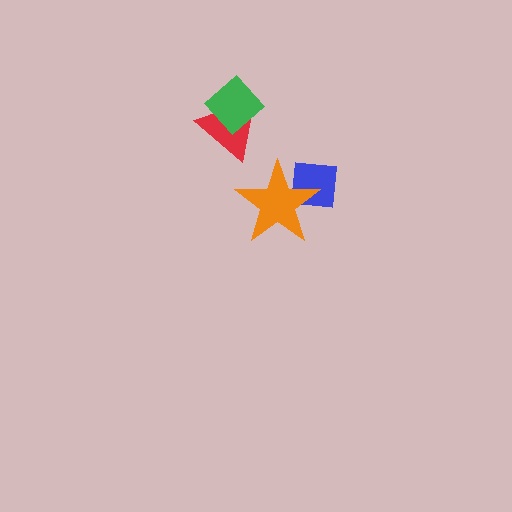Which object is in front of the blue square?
The orange star is in front of the blue square.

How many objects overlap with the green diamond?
1 object overlaps with the green diamond.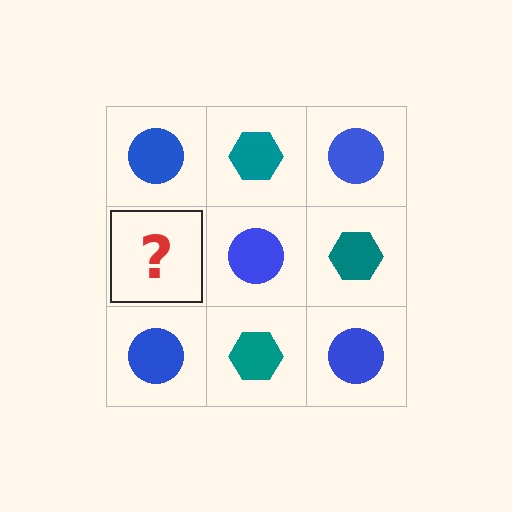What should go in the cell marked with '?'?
The missing cell should contain a teal hexagon.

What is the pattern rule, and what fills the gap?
The rule is that it alternates blue circle and teal hexagon in a checkerboard pattern. The gap should be filled with a teal hexagon.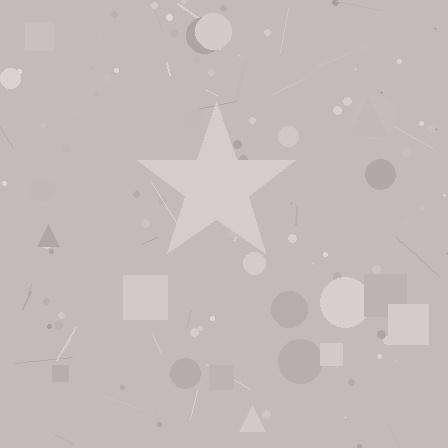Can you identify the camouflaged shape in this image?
The camouflaged shape is a star.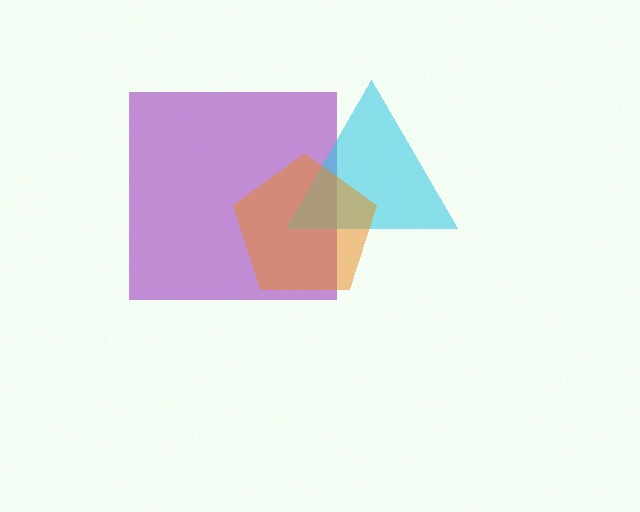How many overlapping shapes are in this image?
There are 3 overlapping shapes in the image.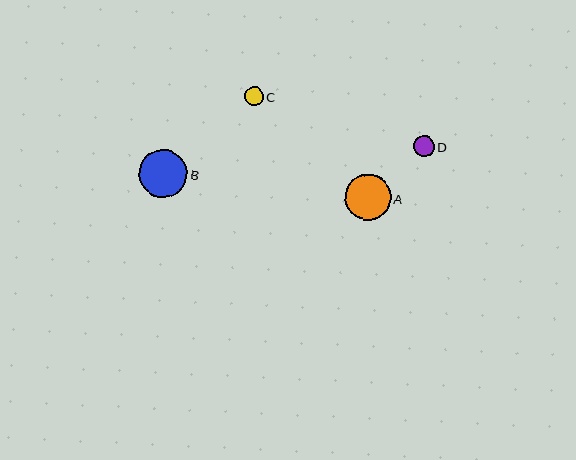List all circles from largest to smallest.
From largest to smallest: B, A, D, C.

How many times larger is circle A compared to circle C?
Circle A is approximately 2.4 times the size of circle C.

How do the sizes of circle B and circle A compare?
Circle B and circle A are approximately the same size.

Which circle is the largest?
Circle B is the largest with a size of approximately 48 pixels.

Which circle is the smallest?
Circle C is the smallest with a size of approximately 19 pixels.